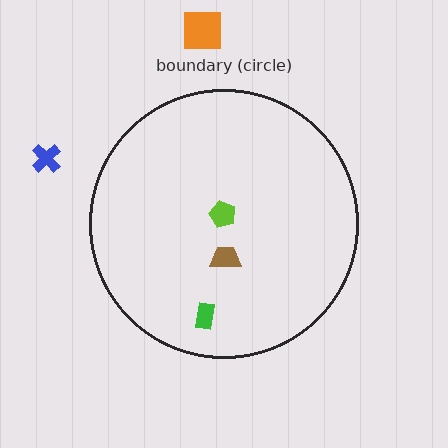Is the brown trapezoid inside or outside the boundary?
Inside.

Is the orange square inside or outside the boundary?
Outside.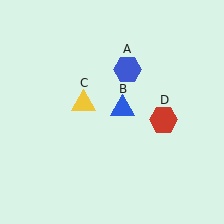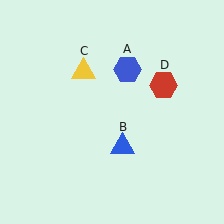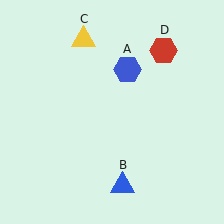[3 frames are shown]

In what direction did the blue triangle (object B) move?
The blue triangle (object B) moved down.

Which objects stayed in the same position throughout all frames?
Blue hexagon (object A) remained stationary.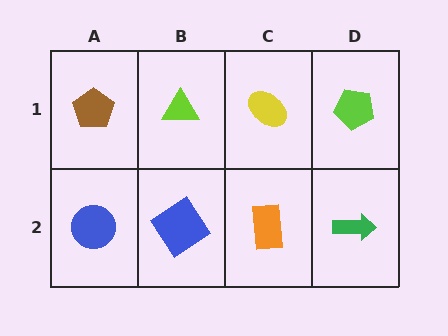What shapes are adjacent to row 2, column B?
A lime triangle (row 1, column B), a blue circle (row 2, column A), an orange rectangle (row 2, column C).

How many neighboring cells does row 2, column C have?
3.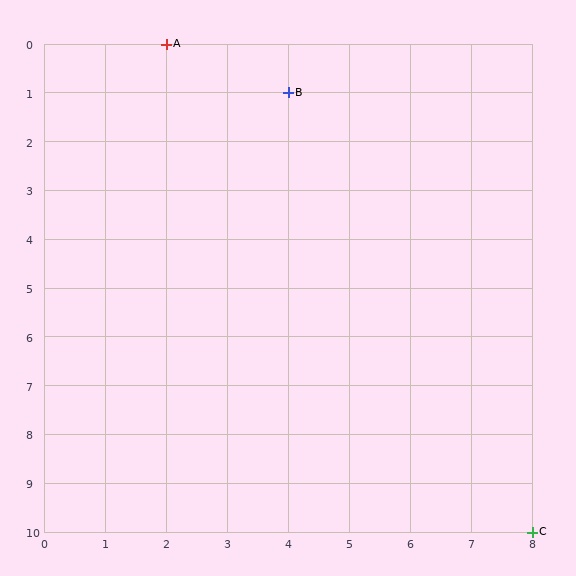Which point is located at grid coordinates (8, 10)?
Point C is at (8, 10).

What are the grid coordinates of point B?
Point B is at grid coordinates (4, 1).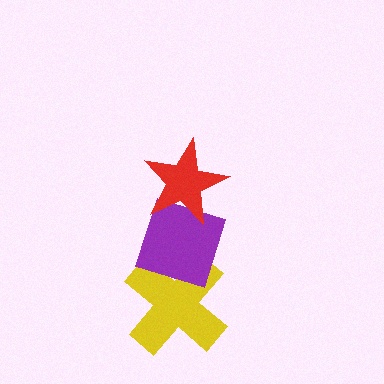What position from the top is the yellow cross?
The yellow cross is 3rd from the top.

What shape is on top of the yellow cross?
The purple diamond is on top of the yellow cross.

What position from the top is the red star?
The red star is 1st from the top.